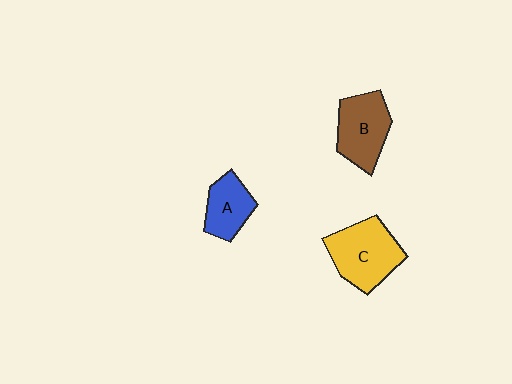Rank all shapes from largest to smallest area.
From largest to smallest: C (yellow), B (brown), A (blue).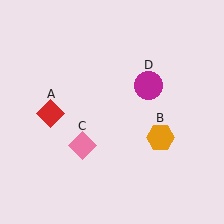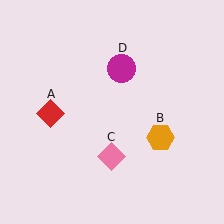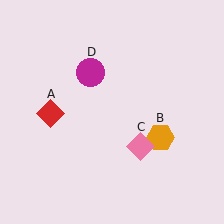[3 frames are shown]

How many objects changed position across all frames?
2 objects changed position: pink diamond (object C), magenta circle (object D).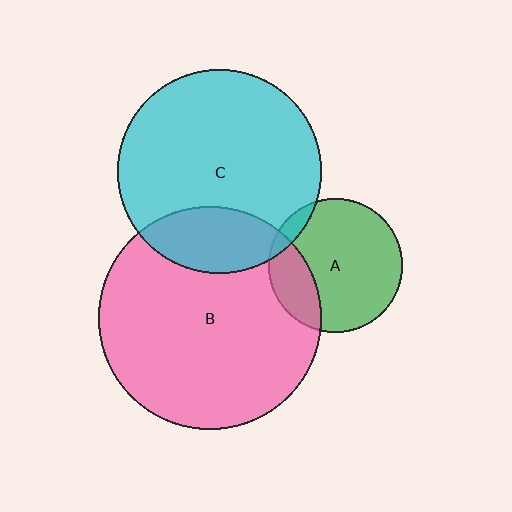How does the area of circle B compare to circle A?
Approximately 2.8 times.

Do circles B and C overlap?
Yes.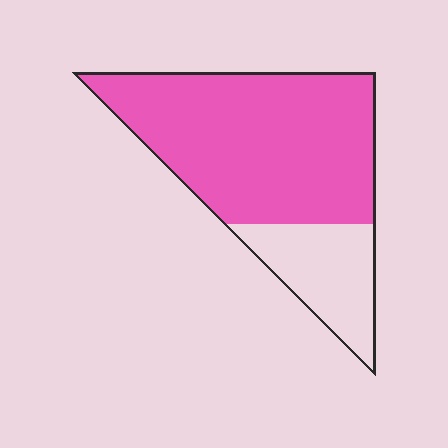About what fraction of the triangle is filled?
About three quarters (3/4).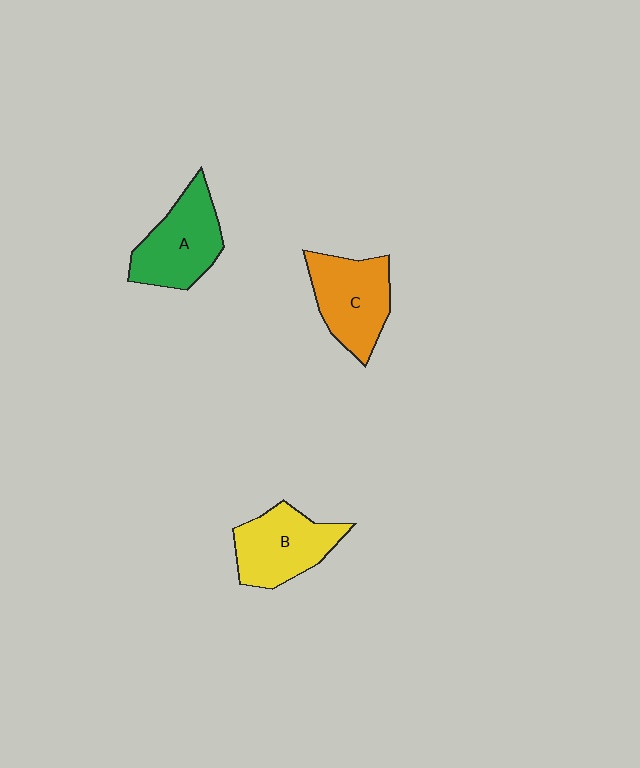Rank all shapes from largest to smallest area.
From largest to smallest: A (green), C (orange), B (yellow).